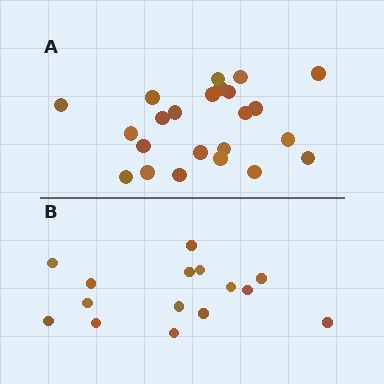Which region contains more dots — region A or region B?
Region A (the top region) has more dots.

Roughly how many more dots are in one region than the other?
Region A has roughly 8 or so more dots than region B.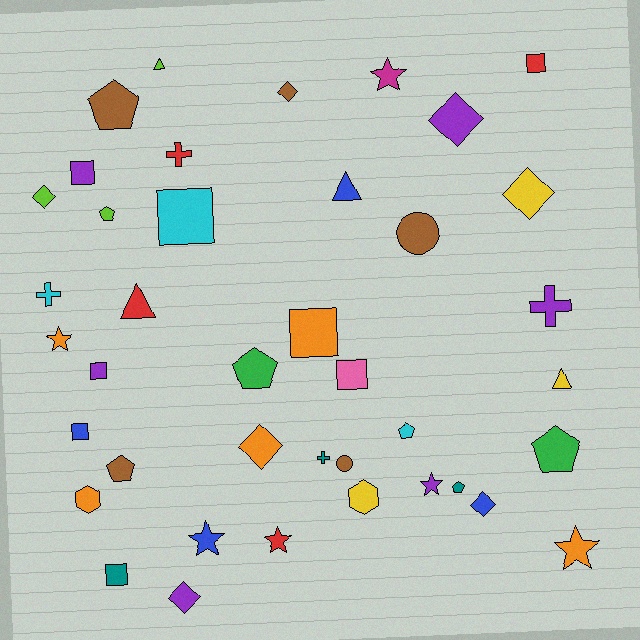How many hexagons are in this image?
There are 2 hexagons.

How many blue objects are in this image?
There are 4 blue objects.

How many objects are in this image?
There are 40 objects.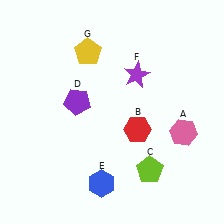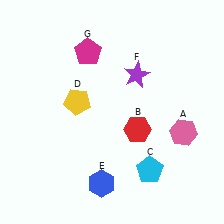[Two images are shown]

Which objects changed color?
C changed from lime to cyan. D changed from purple to yellow. G changed from yellow to magenta.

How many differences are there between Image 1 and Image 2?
There are 3 differences between the two images.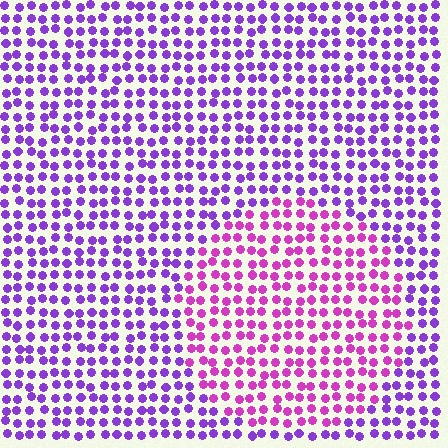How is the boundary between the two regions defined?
The boundary is defined purely by a slight shift in hue (about 36 degrees). Spacing, size, and orientation are identical on both sides.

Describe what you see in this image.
The image is filled with small purple elements in a uniform arrangement. A circle-shaped region is visible where the elements are tinted to a slightly different hue, forming a subtle color boundary.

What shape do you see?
I see a circle.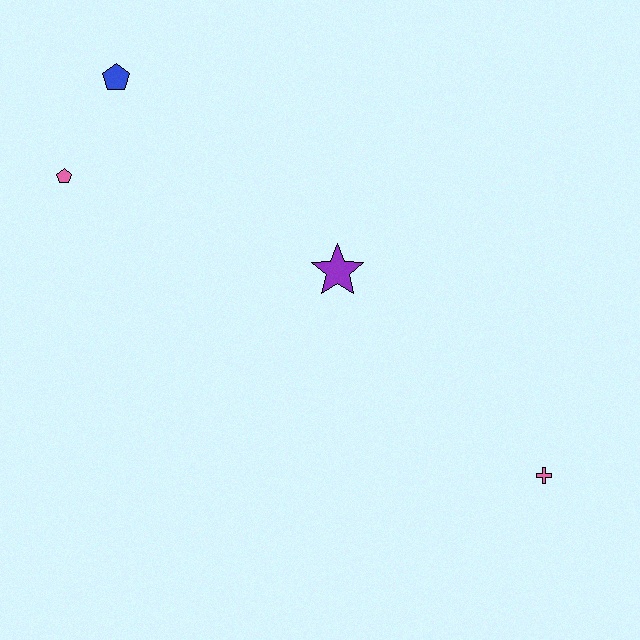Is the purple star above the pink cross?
Yes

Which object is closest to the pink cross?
The purple star is closest to the pink cross.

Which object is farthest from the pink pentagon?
The pink cross is farthest from the pink pentagon.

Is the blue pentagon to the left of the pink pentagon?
No